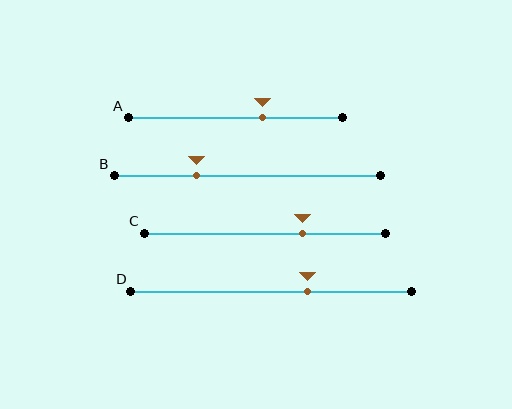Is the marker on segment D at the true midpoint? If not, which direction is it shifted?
No, the marker on segment D is shifted to the right by about 13% of the segment length.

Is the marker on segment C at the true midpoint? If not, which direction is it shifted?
No, the marker on segment C is shifted to the right by about 16% of the segment length.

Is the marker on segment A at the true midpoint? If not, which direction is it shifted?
No, the marker on segment A is shifted to the right by about 13% of the segment length.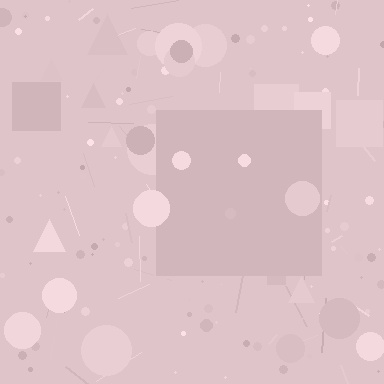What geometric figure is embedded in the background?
A square is embedded in the background.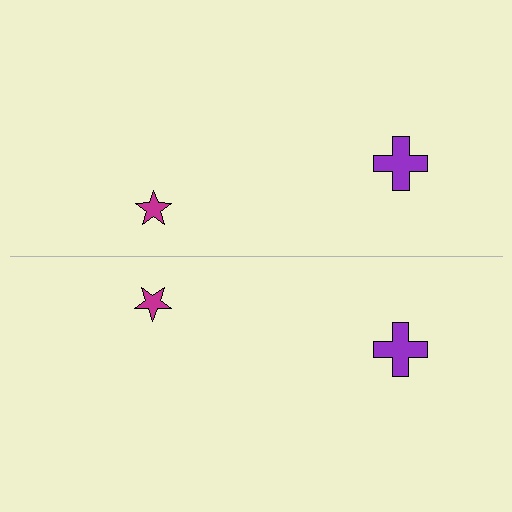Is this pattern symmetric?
Yes, this pattern has bilateral (reflection) symmetry.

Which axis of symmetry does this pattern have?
The pattern has a horizontal axis of symmetry running through the center of the image.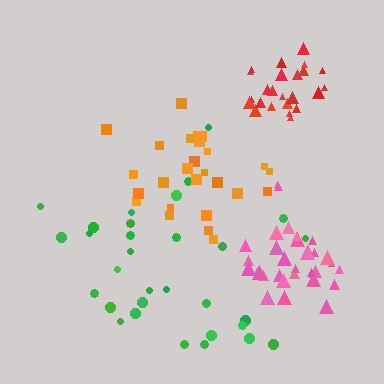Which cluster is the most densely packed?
Red.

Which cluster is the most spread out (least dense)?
Green.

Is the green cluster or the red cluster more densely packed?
Red.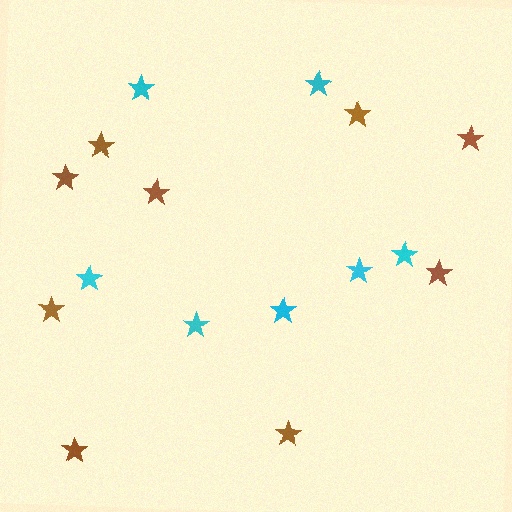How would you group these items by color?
There are 2 groups: one group of brown stars (9) and one group of cyan stars (7).